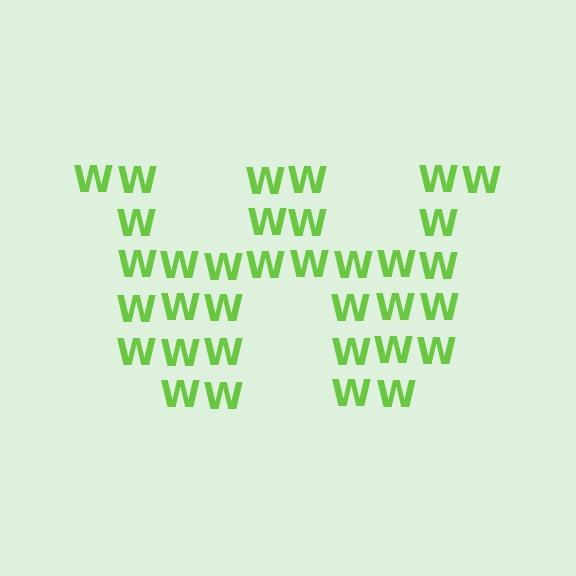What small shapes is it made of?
It is made of small letter W's.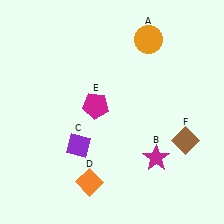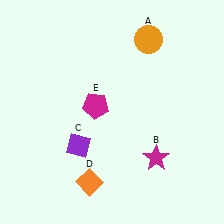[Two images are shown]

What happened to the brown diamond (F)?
The brown diamond (F) was removed in Image 2. It was in the bottom-right area of Image 1.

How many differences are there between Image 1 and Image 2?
There is 1 difference between the two images.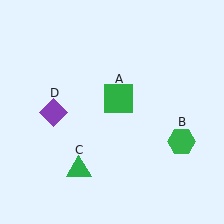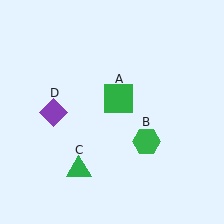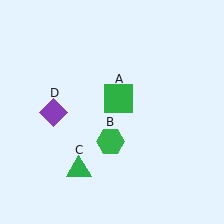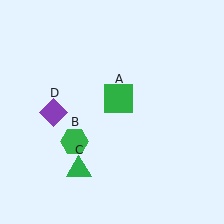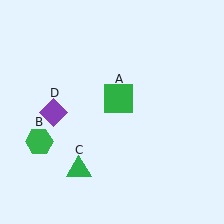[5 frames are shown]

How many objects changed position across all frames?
1 object changed position: green hexagon (object B).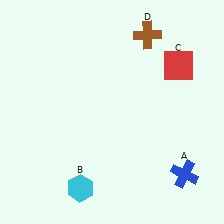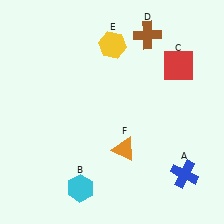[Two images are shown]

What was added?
A yellow hexagon (E), an orange triangle (F) were added in Image 2.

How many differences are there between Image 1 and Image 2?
There are 2 differences between the two images.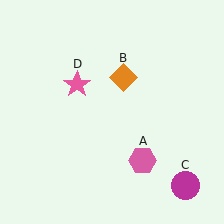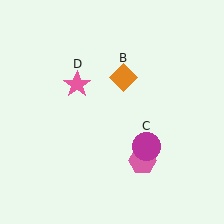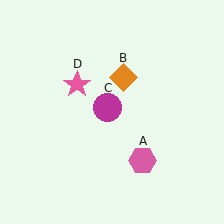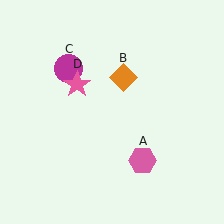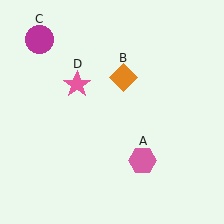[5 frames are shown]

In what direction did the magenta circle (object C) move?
The magenta circle (object C) moved up and to the left.